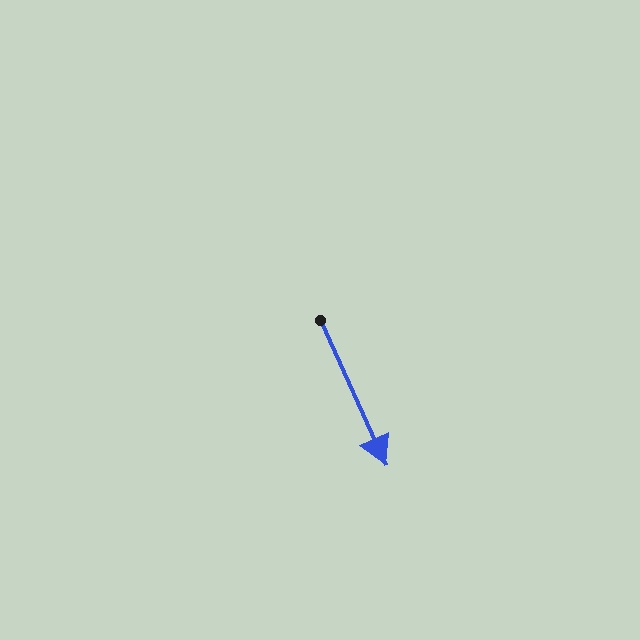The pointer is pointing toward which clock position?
Roughly 5 o'clock.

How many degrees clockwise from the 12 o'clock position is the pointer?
Approximately 156 degrees.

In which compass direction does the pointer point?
Southeast.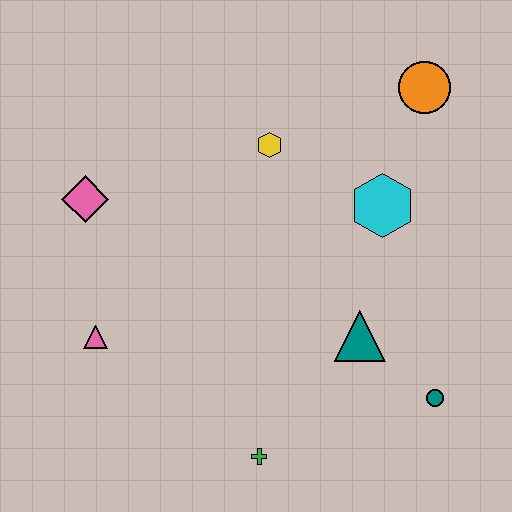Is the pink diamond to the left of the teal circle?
Yes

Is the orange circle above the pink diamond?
Yes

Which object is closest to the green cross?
The teal triangle is closest to the green cross.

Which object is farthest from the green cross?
The orange circle is farthest from the green cross.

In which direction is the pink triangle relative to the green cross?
The pink triangle is to the left of the green cross.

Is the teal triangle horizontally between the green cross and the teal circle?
Yes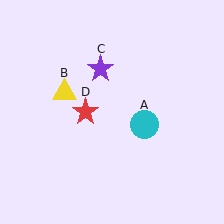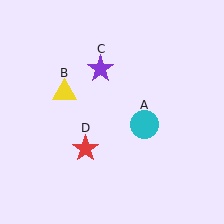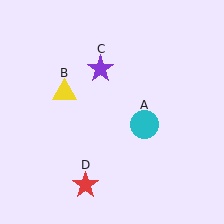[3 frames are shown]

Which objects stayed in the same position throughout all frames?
Cyan circle (object A) and yellow triangle (object B) and purple star (object C) remained stationary.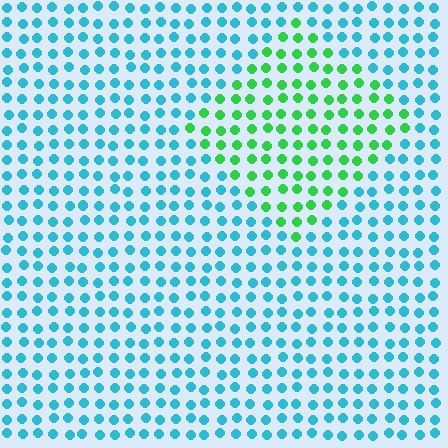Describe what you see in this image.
The image is filled with small cyan elements in a uniform arrangement. A diamond-shaped region is visible where the elements are tinted to a slightly different hue, forming a subtle color boundary.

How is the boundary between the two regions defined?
The boundary is defined purely by a slight shift in hue (about 58 degrees). Spacing, size, and orientation are identical on both sides.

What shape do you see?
I see a diamond.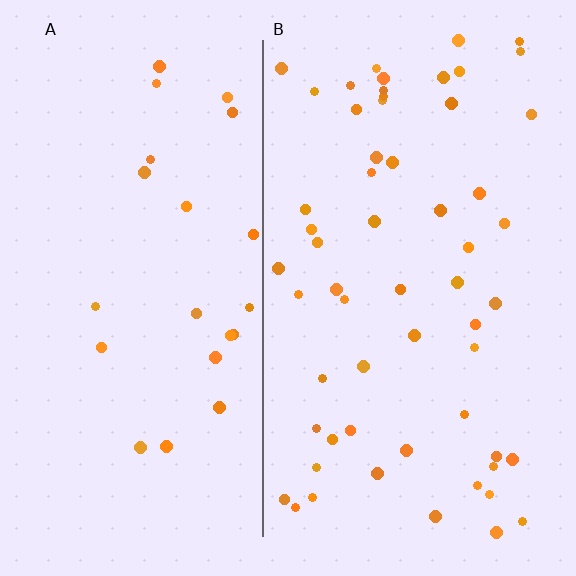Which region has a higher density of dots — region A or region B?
B (the right).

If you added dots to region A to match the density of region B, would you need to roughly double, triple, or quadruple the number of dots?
Approximately double.